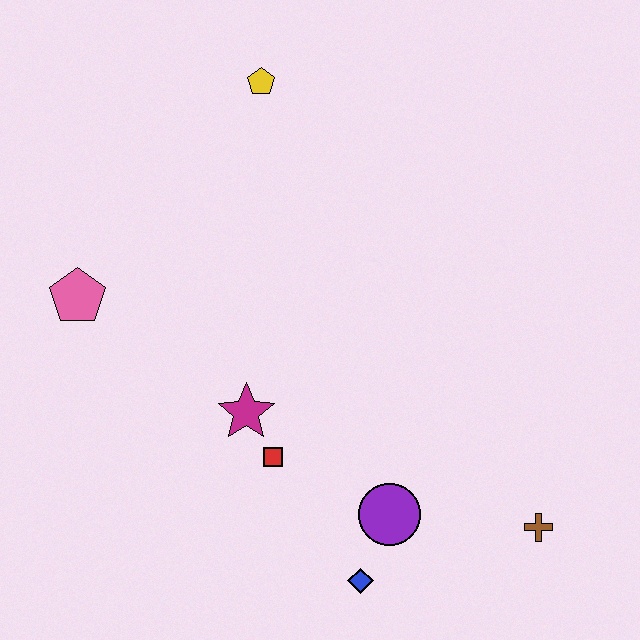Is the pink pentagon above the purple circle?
Yes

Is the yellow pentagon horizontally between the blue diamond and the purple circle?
No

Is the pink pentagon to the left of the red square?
Yes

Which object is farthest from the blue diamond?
The yellow pentagon is farthest from the blue diamond.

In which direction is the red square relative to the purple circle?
The red square is to the left of the purple circle.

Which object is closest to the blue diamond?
The purple circle is closest to the blue diamond.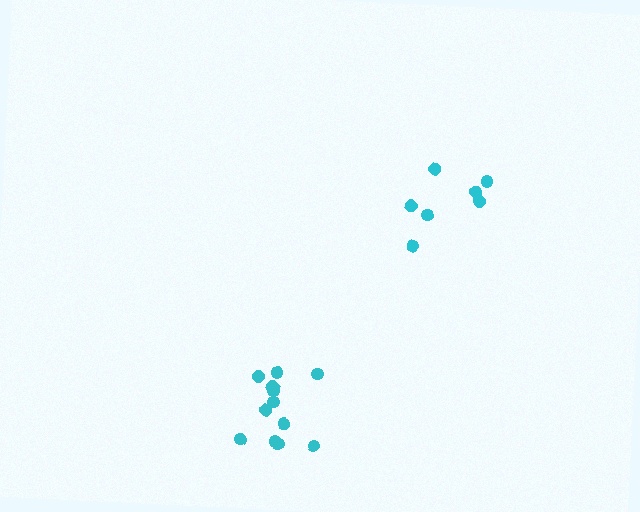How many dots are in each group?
Group 1: 7 dots, Group 2: 13 dots (20 total).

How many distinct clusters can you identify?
There are 2 distinct clusters.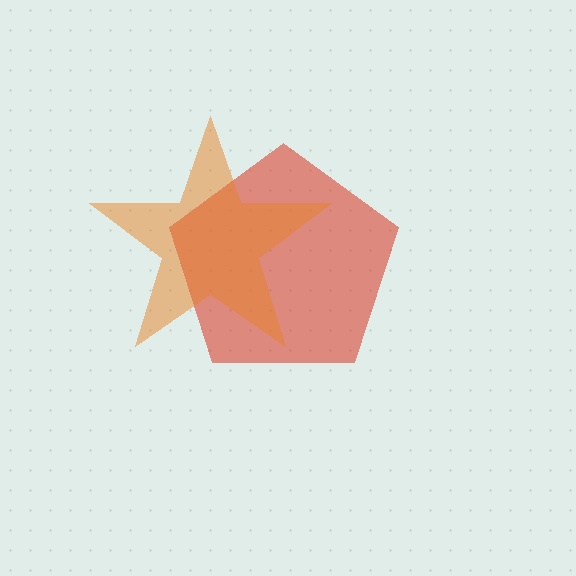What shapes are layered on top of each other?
The layered shapes are: a red pentagon, an orange star.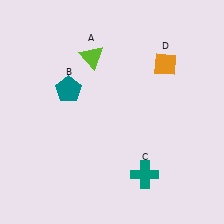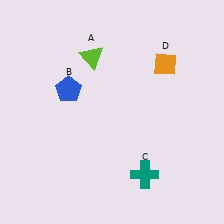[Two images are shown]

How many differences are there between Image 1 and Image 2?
There is 1 difference between the two images.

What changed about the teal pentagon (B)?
In Image 1, B is teal. In Image 2, it changed to blue.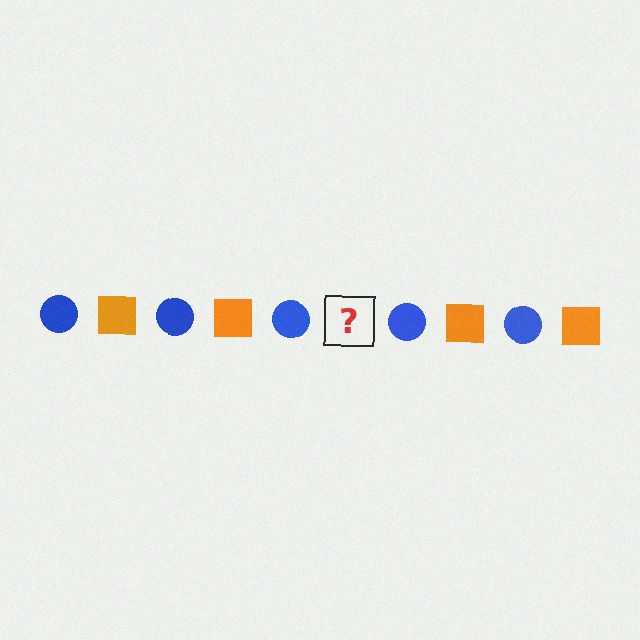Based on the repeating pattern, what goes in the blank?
The blank should be an orange square.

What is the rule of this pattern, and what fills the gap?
The rule is that the pattern alternates between blue circle and orange square. The gap should be filled with an orange square.